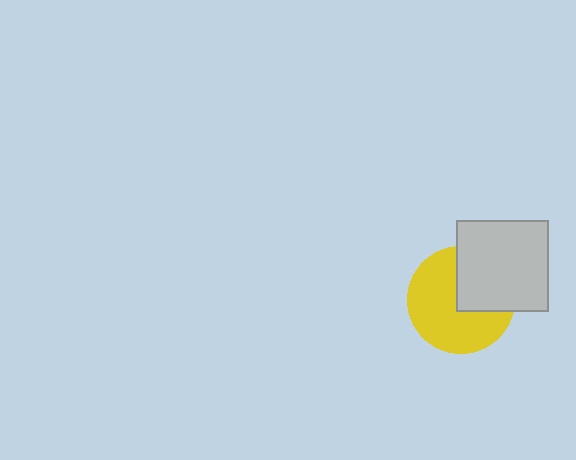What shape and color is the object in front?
The object in front is a light gray rectangle.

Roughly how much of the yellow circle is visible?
About half of it is visible (roughly 64%).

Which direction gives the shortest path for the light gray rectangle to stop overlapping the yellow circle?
Moving toward the upper-right gives the shortest separation.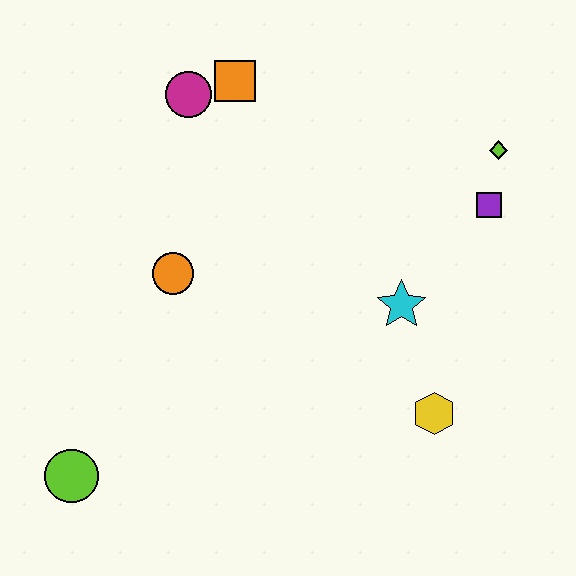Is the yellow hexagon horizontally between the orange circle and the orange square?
No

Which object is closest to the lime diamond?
The purple square is closest to the lime diamond.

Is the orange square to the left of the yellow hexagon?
Yes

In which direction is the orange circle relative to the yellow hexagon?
The orange circle is to the left of the yellow hexagon.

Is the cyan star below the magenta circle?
Yes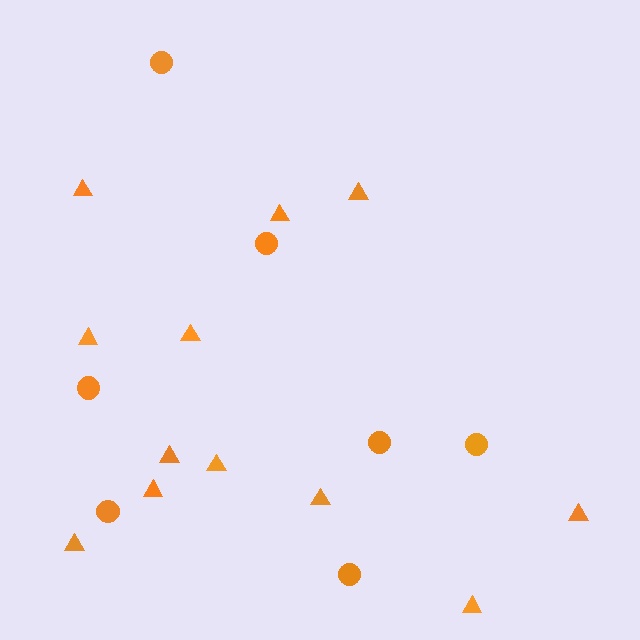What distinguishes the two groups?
There are 2 groups: one group of circles (7) and one group of triangles (12).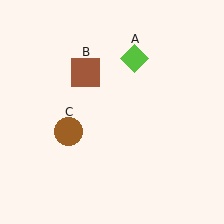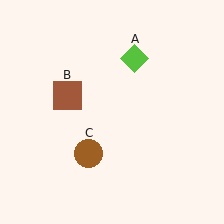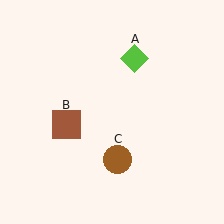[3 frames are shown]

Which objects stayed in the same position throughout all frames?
Lime diamond (object A) remained stationary.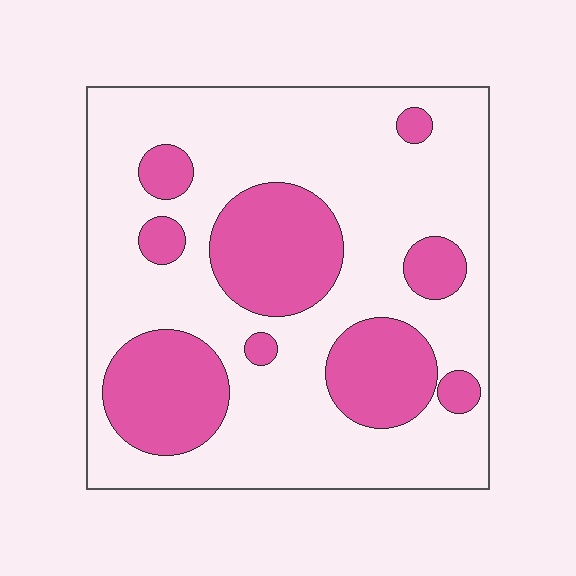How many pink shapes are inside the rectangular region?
9.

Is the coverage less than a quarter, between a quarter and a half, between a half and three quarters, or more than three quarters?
Between a quarter and a half.